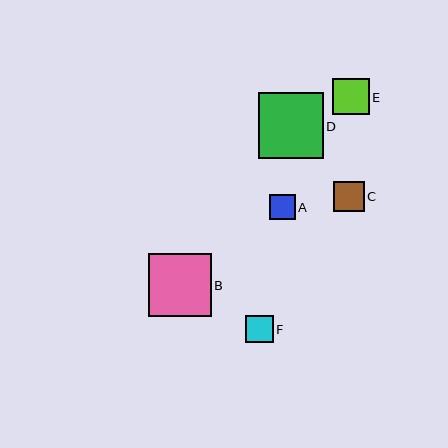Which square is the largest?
Square D is the largest with a size of approximately 65 pixels.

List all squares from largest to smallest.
From largest to smallest: D, B, E, C, F, A.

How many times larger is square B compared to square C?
Square B is approximately 2.0 times the size of square C.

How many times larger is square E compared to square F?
Square E is approximately 1.3 times the size of square F.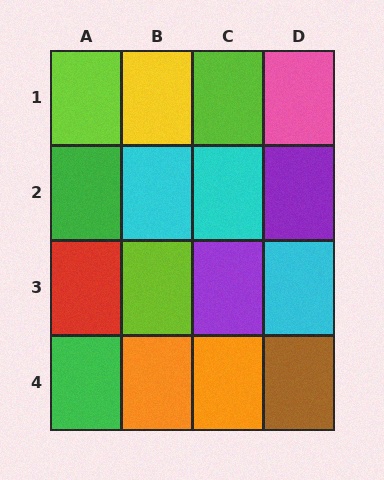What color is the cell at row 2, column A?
Green.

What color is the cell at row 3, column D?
Cyan.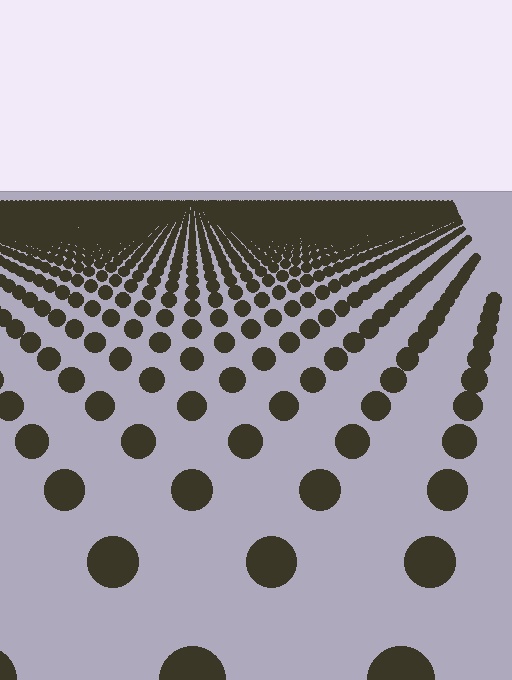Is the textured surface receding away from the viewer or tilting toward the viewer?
The surface is receding away from the viewer. Texture elements get smaller and denser toward the top.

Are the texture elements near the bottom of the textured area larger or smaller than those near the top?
Larger. Near the bottom, elements are closer to the viewer and appear at a bigger on-screen size.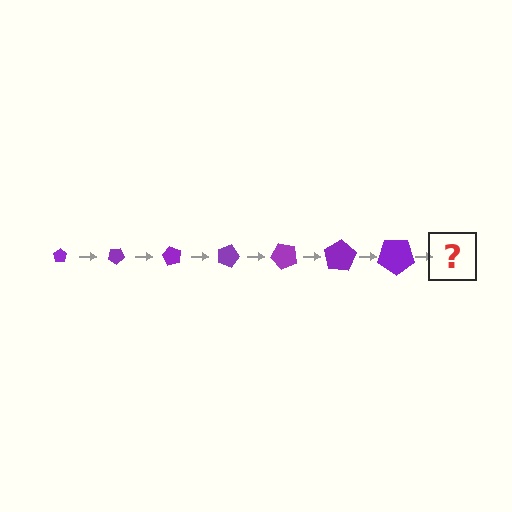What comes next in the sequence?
The next element should be a pentagon, larger than the previous one and rotated 210 degrees from the start.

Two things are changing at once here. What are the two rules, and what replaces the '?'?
The two rules are that the pentagon grows larger each step and it rotates 30 degrees each step. The '?' should be a pentagon, larger than the previous one and rotated 210 degrees from the start.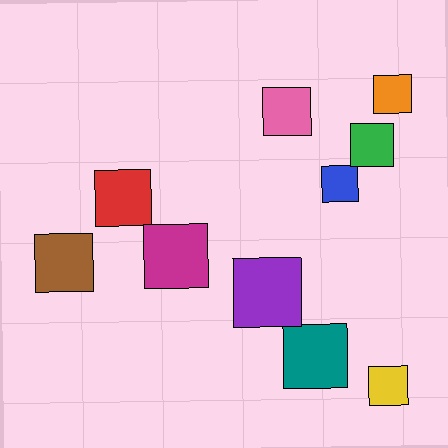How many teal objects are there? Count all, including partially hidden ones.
There is 1 teal object.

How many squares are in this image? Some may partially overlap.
There are 10 squares.